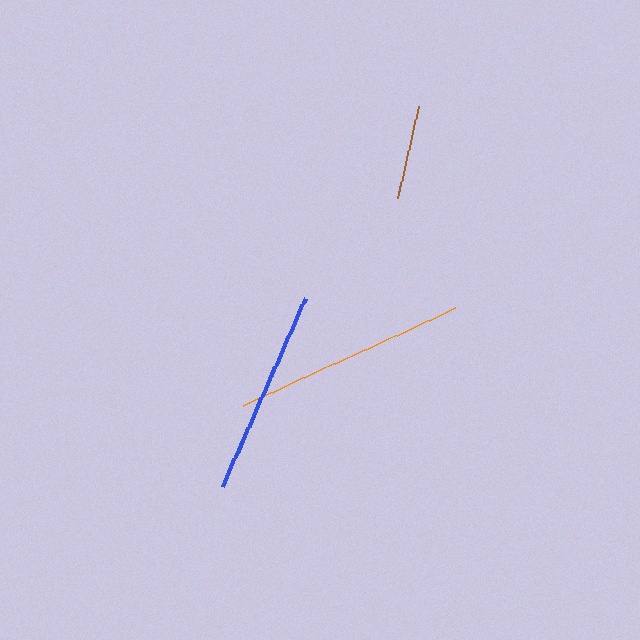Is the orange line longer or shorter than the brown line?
The orange line is longer than the brown line.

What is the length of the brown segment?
The brown segment is approximately 95 pixels long.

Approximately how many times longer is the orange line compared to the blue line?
The orange line is approximately 1.1 times the length of the blue line.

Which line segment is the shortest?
The brown line is the shortest at approximately 95 pixels.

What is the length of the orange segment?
The orange segment is approximately 233 pixels long.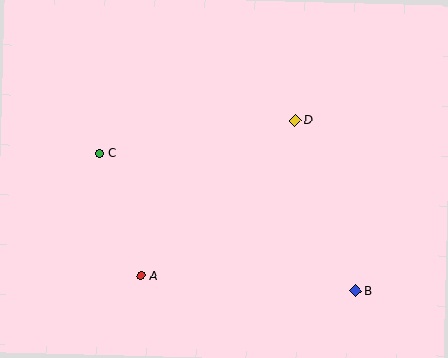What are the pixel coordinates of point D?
Point D is at (295, 120).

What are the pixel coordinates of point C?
Point C is at (99, 153).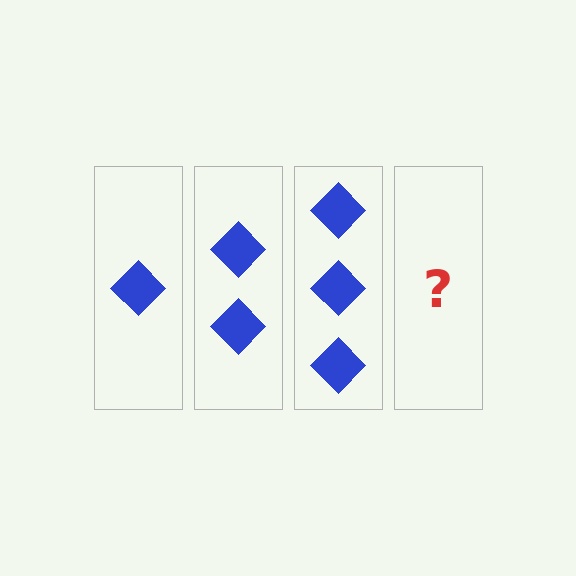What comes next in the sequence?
The next element should be 4 diamonds.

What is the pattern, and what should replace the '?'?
The pattern is that each step adds one more diamond. The '?' should be 4 diamonds.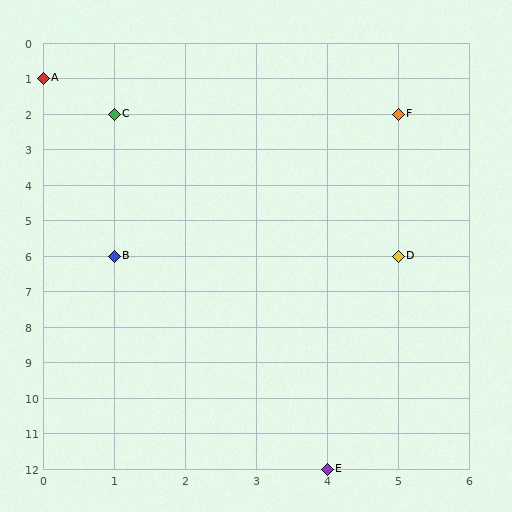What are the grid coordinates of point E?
Point E is at grid coordinates (4, 12).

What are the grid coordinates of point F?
Point F is at grid coordinates (5, 2).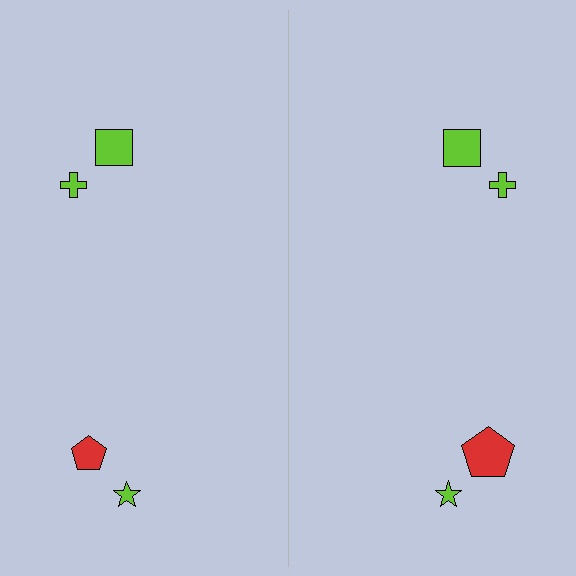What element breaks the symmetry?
The red pentagon on the right side has a different size than its mirror counterpart.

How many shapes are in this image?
There are 8 shapes in this image.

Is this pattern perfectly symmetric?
No, the pattern is not perfectly symmetric. The red pentagon on the right side has a different size than its mirror counterpart.